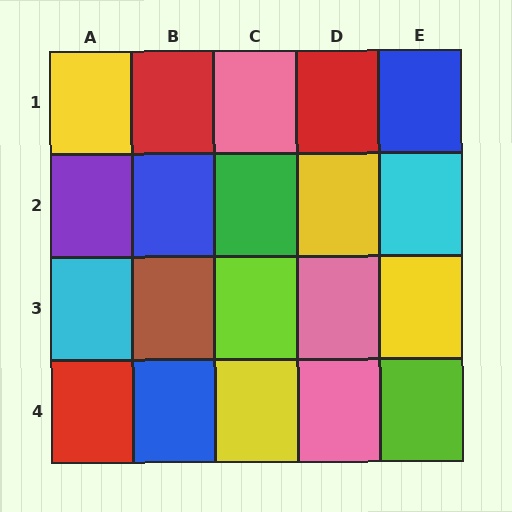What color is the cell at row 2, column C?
Green.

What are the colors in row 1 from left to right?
Yellow, red, pink, red, blue.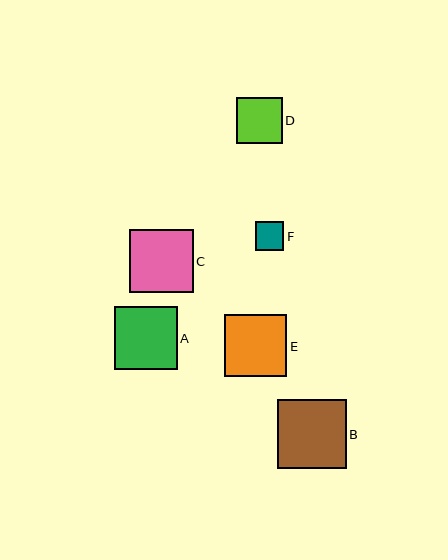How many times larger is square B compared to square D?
Square B is approximately 1.5 times the size of square D.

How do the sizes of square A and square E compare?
Square A and square E are approximately the same size.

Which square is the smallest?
Square F is the smallest with a size of approximately 28 pixels.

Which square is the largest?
Square B is the largest with a size of approximately 69 pixels.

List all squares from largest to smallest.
From largest to smallest: B, C, A, E, D, F.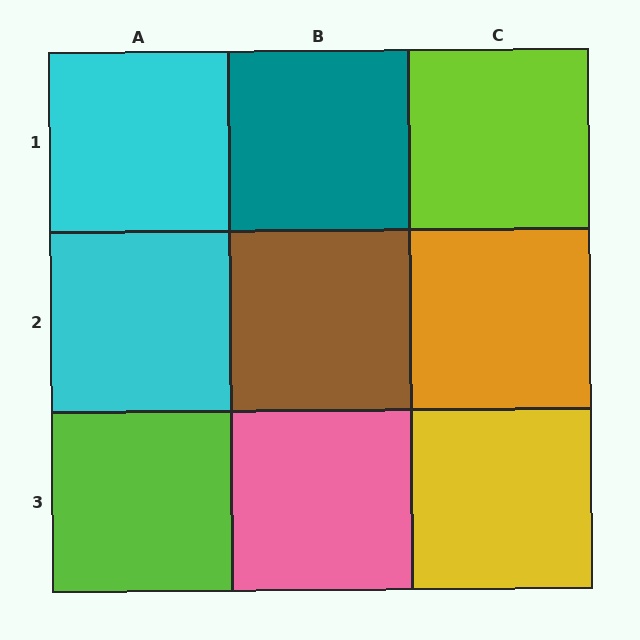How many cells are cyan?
2 cells are cyan.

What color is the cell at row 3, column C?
Yellow.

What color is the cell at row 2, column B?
Brown.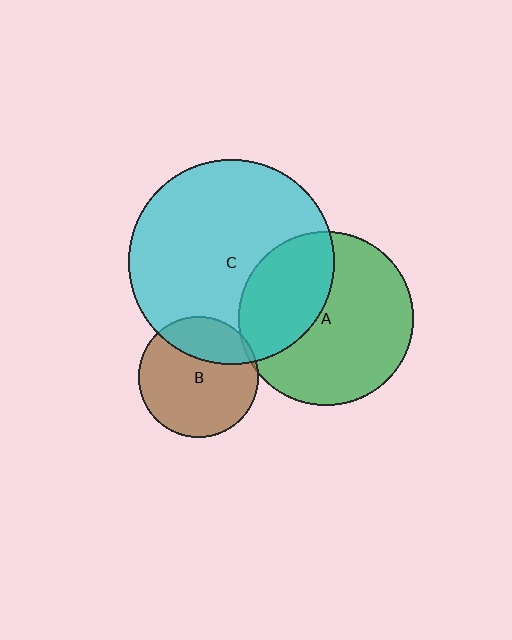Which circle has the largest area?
Circle C (cyan).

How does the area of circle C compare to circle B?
Approximately 2.9 times.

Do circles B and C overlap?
Yes.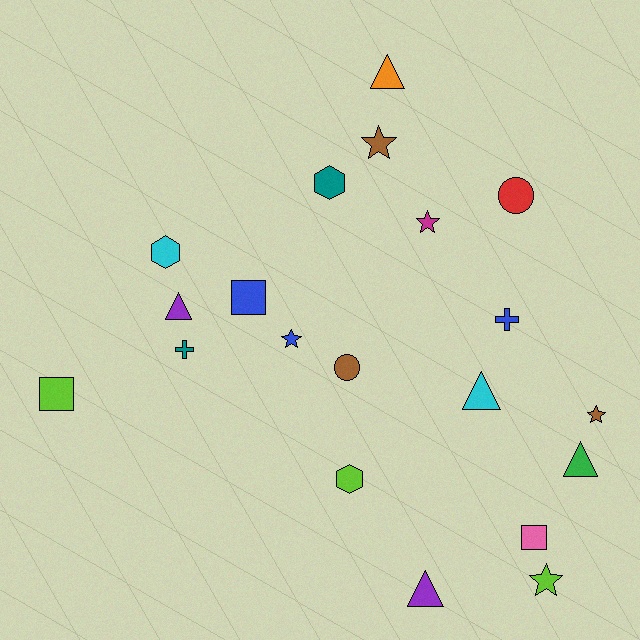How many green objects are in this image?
There is 1 green object.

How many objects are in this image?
There are 20 objects.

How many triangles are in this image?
There are 5 triangles.